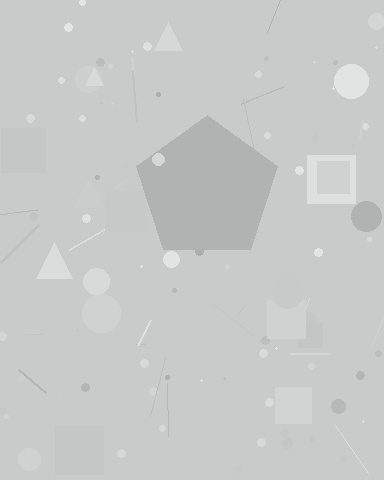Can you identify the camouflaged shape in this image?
The camouflaged shape is a pentagon.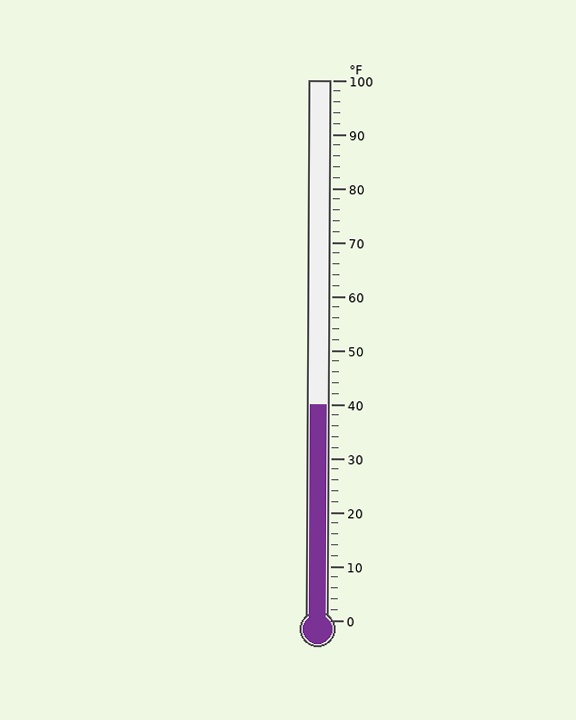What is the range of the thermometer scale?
The thermometer scale ranges from 0°F to 100°F.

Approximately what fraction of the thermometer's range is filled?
The thermometer is filled to approximately 40% of its range.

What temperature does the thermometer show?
The thermometer shows approximately 40°F.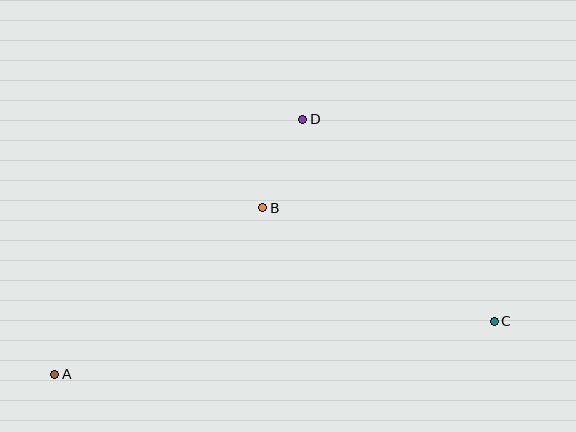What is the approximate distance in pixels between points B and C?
The distance between B and C is approximately 258 pixels.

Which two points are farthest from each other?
Points A and C are farthest from each other.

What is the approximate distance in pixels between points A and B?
The distance between A and B is approximately 267 pixels.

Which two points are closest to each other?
Points B and D are closest to each other.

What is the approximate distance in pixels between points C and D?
The distance between C and D is approximately 278 pixels.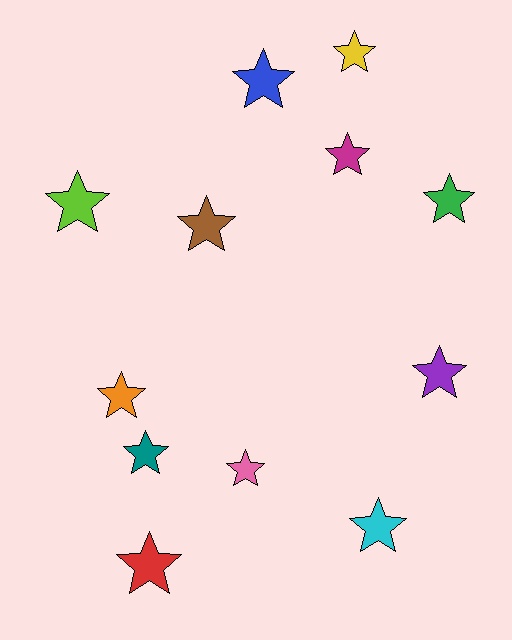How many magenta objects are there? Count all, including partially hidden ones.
There is 1 magenta object.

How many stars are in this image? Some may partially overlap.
There are 12 stars.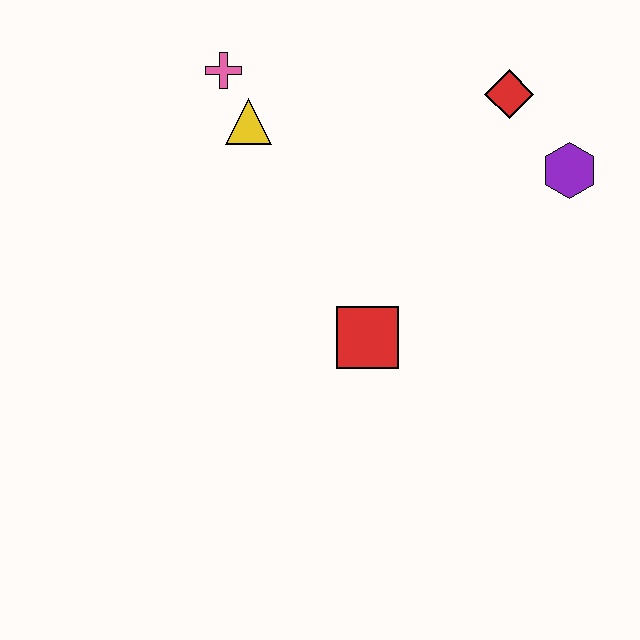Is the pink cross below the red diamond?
No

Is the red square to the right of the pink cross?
Yes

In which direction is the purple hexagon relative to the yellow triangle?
The purple hexagon is to the right of the yellow triangle.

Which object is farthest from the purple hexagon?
The pink cross is farthest from the purple hexagon.